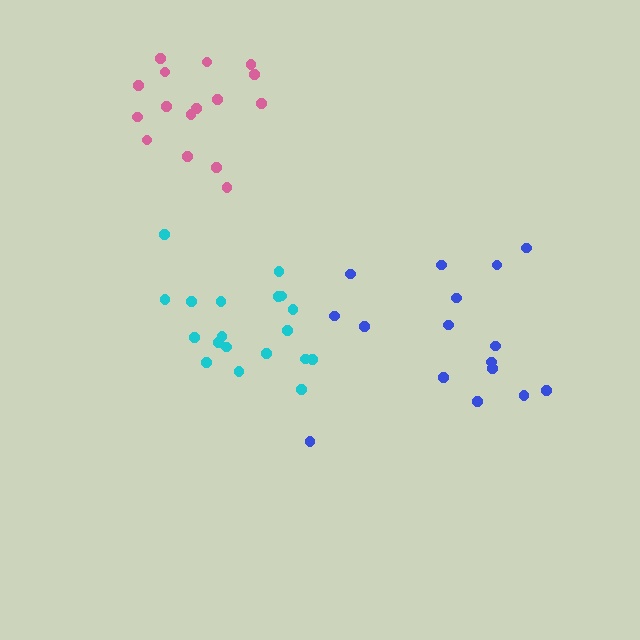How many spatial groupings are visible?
There are 3 spatial groupings.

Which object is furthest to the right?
The blue cluster is rightmost.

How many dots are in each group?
Group 1: 16 dots, Group 2: 19 dots, Group 3: 16 dots (51 total).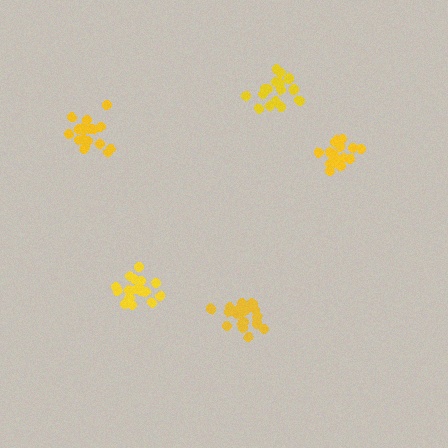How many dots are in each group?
Group 1: 18 dots, Group 2: 18 dots, Group 3: 19 dots, Group 4: 19 dots, Group 5: 17 dots (91 total).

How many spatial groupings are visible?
There are 5 spatial groupings.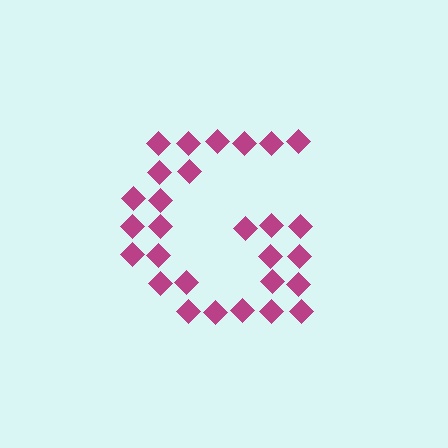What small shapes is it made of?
It is made of small diamonds.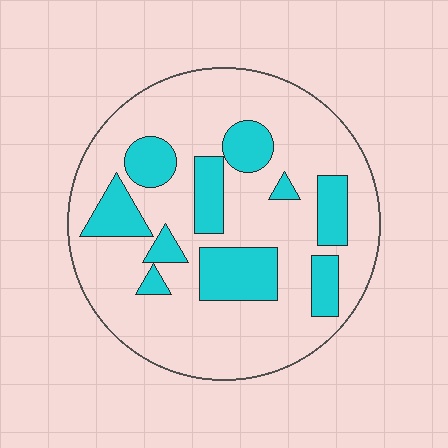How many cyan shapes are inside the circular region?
10.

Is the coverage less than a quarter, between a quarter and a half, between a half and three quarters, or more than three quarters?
Between a quarter and a half.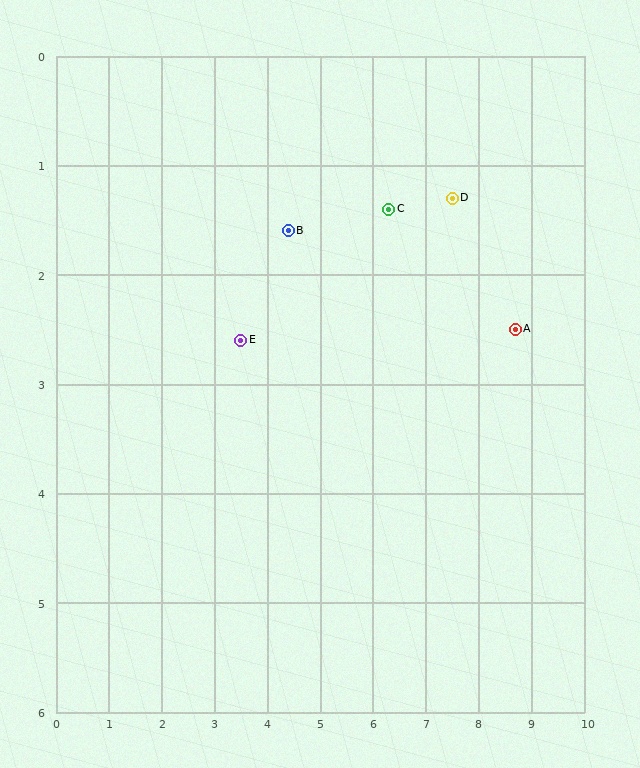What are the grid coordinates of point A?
Point A is at approximately (8.7, 2.5).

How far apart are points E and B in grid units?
Points E and B are about 1.3 grid units apart.